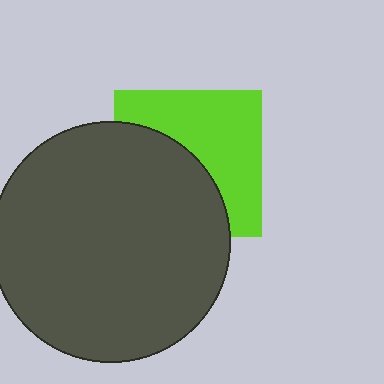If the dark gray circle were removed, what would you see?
You would see the complete lime square.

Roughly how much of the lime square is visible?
About half of it is visible (roughly 52%).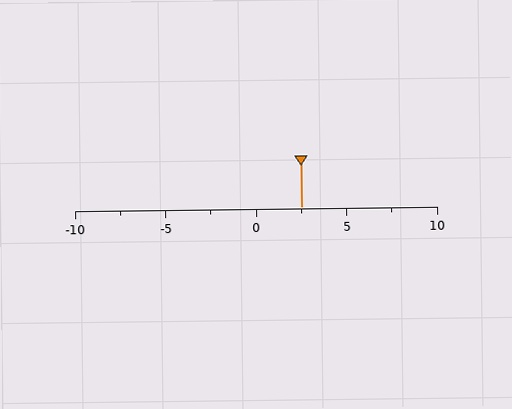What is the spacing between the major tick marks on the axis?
The major ticks are spaced 5 apart.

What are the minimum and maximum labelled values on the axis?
The axis runs from -10 to 10.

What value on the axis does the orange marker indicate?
The marker indicates approximately 2.5.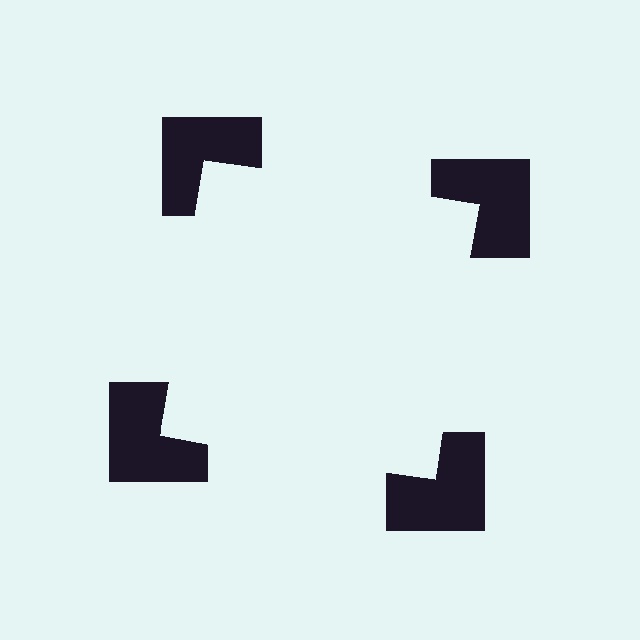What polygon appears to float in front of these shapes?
An illusory square — its edges are inferred from the aligned wedge cuts in the notched squares, not physically drawn.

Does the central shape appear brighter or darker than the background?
It typically appears slightly brighter than the background, even though no actual brightness change is drawn.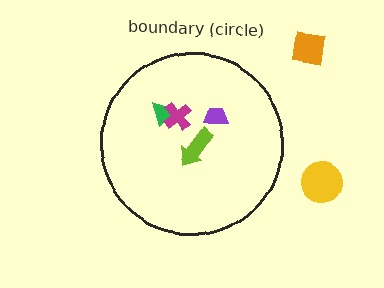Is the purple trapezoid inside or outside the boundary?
Inside.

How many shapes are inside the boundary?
4 inside, 2 outside.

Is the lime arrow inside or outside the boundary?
Inside.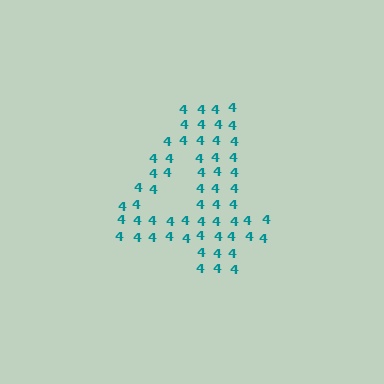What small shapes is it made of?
It is made of small digit 4's.